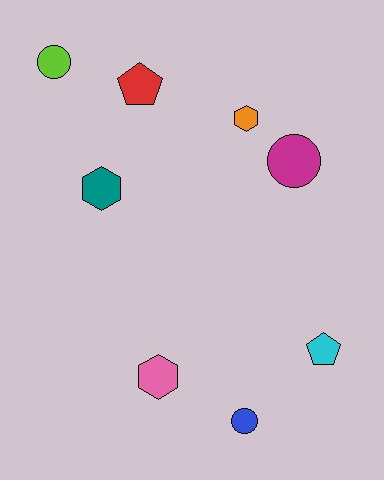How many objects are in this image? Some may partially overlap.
There are 8 objects.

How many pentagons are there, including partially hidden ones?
There are 2 pentagons.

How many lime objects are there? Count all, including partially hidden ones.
There is 1 lime object.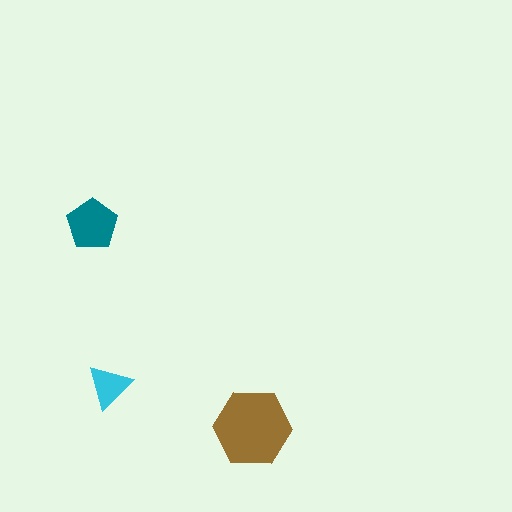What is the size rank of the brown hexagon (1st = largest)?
1st.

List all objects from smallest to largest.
The cyan triangle, the teal pentagon, the brown hexagon.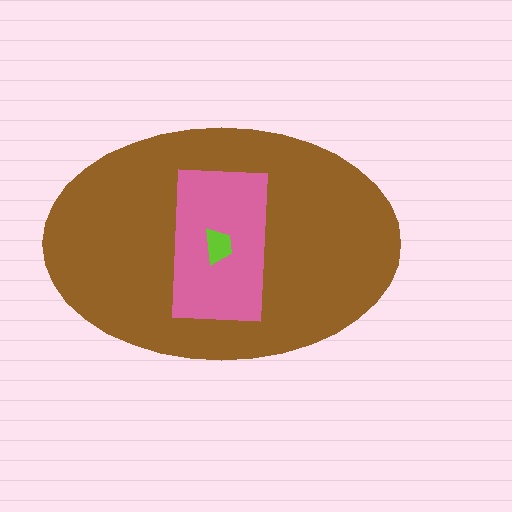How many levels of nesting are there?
3.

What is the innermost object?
The lime trapezoid.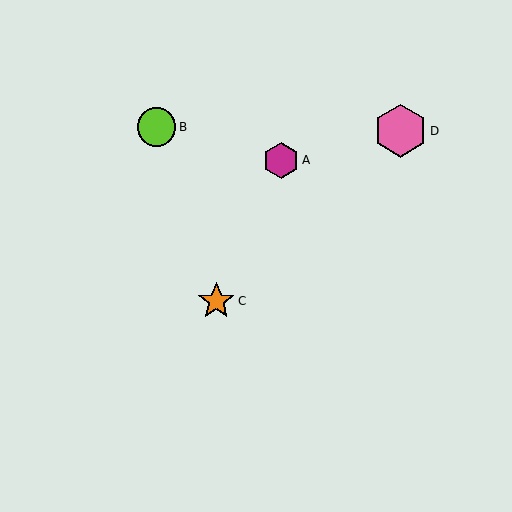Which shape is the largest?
The pink hexagon (labeled D) is the largest.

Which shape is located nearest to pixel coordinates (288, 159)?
The magenta hexagon (labeled A) at (281, 160) is nearest to that location.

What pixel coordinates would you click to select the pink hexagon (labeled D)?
Click at (401, 131) to select the pink hexagon D.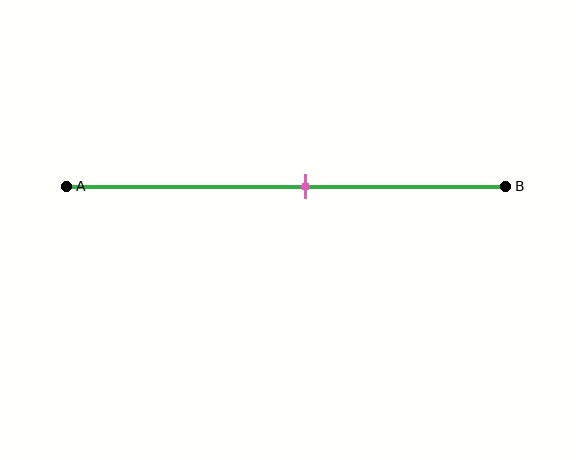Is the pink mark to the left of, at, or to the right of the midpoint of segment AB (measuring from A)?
The pink mark is to the right of the midpoint of segment AB.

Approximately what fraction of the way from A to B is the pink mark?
The pink mark is approximately 55% of the way from A to B.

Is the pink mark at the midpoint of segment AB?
No, the mark is at about 55% from A, not at the 50% midpoint.